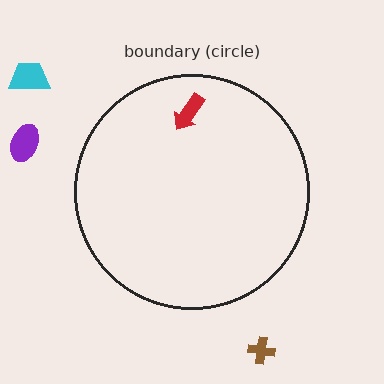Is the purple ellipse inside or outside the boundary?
Outside.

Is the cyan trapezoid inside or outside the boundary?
Outside.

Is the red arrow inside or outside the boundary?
Inside.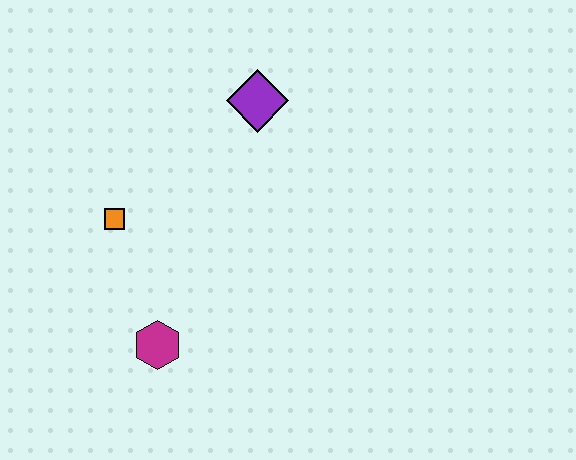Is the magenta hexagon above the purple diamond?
No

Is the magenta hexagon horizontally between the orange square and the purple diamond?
Yes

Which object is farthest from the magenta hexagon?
The purple diamond is farthest from the magenta hexagon.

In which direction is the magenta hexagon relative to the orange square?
The magenta hexagon is below the orange square.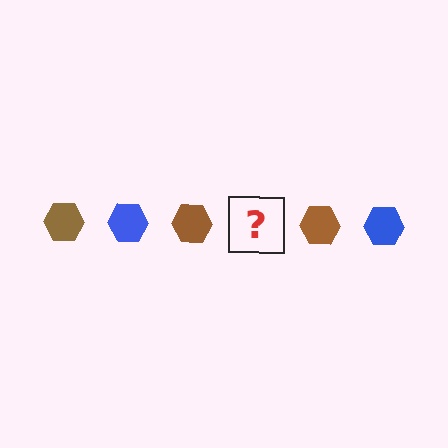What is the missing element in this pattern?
The missing element is a blue hexagon.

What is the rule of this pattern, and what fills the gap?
The rule is that the pattern cycles through brown, blue hexagons. The gap should be filled with a blue hexagon.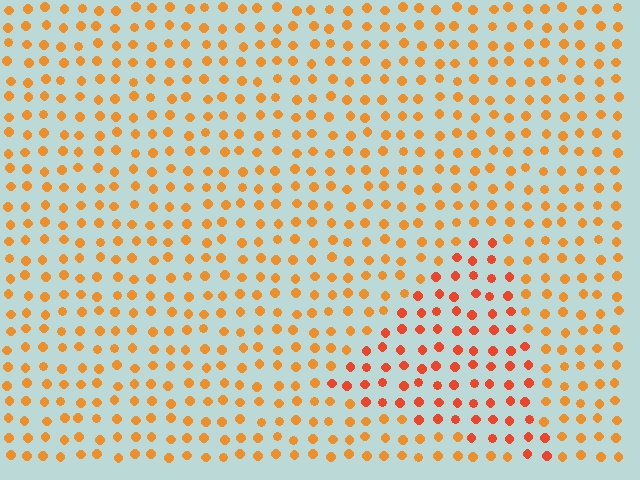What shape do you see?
I see a triangle.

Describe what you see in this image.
The image is filled with small orange elements in a uniform arrangement. A triangle-shaped region is visible where the elements are tinted to a slightly different hue, forming a subtle color boundary.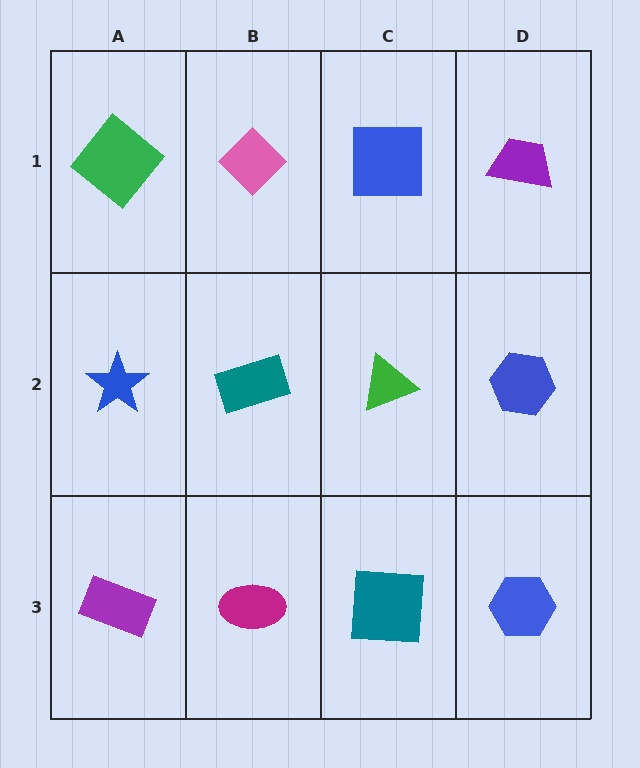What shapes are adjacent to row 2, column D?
A purple trapezoid (row 1, column D), a blue hexagon (row 3, column D), a green triangle (row 2, column C).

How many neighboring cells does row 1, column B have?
3.